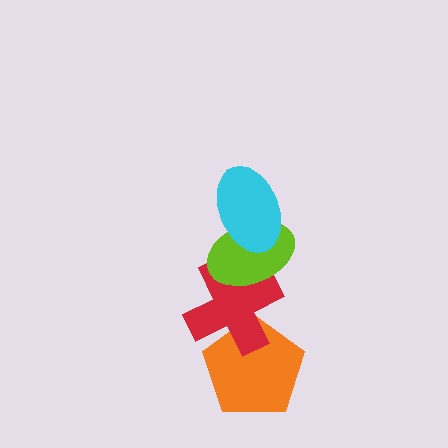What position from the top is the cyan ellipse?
The cyan ellipse is 1st from the top.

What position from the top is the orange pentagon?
The orange pentagon is 4th from the top.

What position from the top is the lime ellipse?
The lime ellipse is 2nd from the top.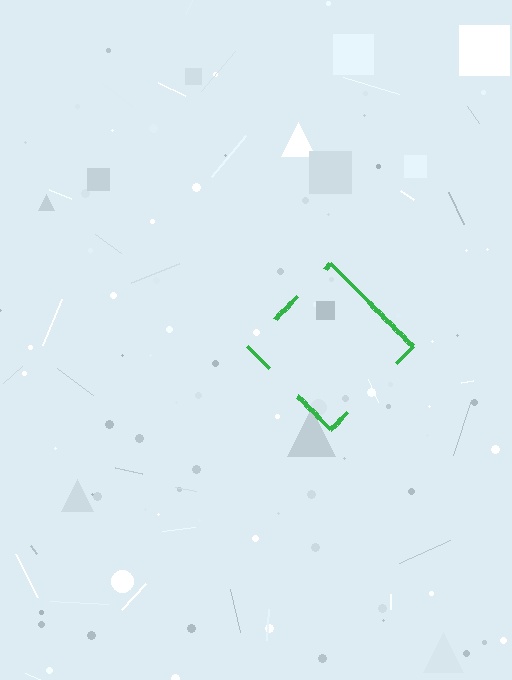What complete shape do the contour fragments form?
The contour fragments form a diamond.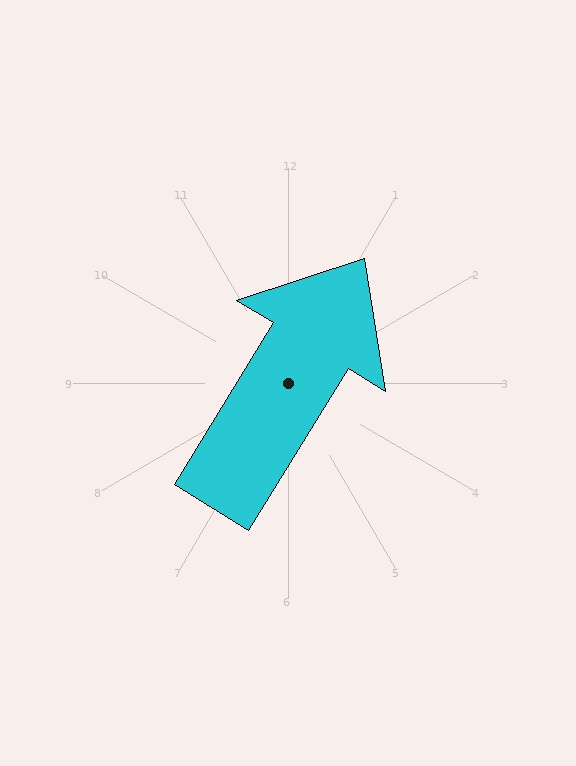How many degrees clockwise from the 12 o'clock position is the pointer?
Approximately 32 degrees.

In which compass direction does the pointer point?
Northeast.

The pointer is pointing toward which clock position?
Roughly 1 o'clock.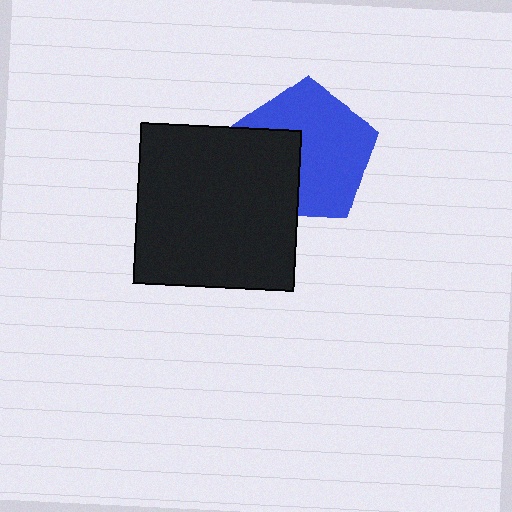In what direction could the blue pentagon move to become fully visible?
The blue pentagon could move toward the upper-right. That would shift it out from behind the black square entirely.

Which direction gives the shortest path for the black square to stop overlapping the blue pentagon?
Moving toward the lower-left gives the shortest separation.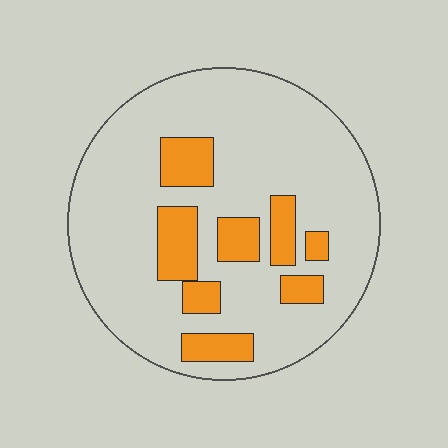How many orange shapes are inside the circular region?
8.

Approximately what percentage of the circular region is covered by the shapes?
Approximately 20%.